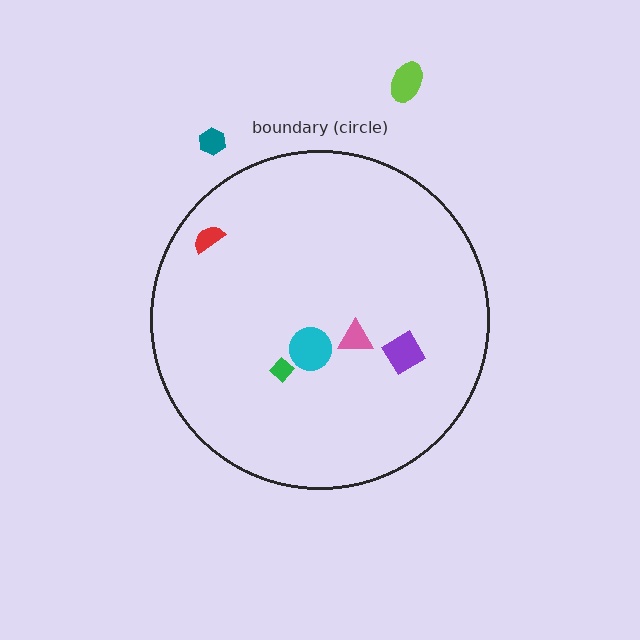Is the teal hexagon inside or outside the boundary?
Outside.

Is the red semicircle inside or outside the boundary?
Inside.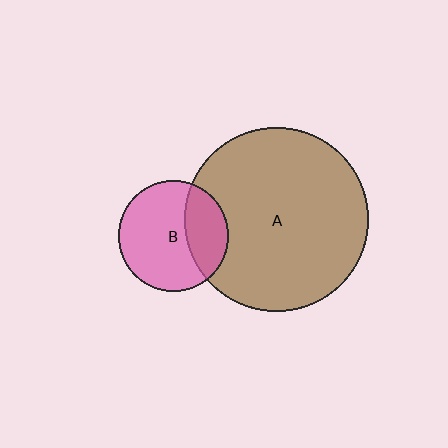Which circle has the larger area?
Circle A (brown).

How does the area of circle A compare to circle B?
Approximately 2.7 times.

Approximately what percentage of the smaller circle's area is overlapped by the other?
Approximately 30%.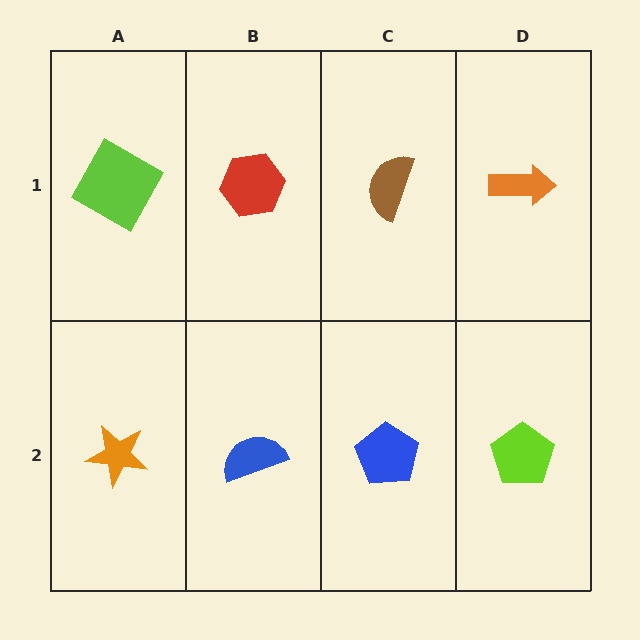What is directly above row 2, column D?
An orange arrow.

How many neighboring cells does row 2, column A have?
2.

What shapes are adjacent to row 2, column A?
A lime square (row 1, column A), a blue semicircle (row 2, column B).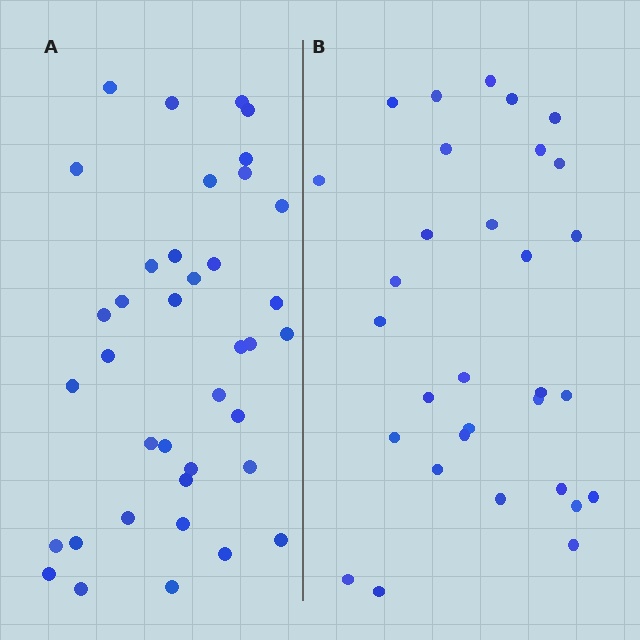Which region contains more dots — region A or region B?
Region A (the left region) has more dots.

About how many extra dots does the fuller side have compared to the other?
Region A has roughly 8 or so more dots than region B.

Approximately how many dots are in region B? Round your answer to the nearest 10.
About 30 dots. (The exact count is 31, which rounds to 30.)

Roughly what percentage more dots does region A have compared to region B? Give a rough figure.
About 25% more.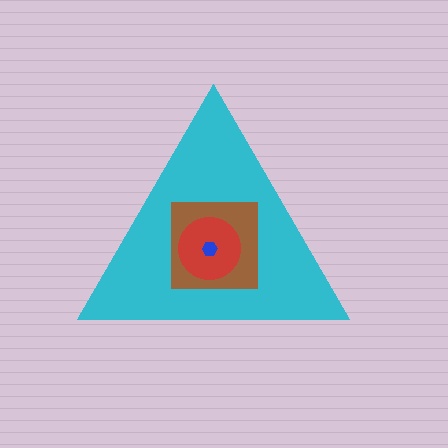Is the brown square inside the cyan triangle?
Yes.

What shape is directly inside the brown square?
The red circle.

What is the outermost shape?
The cyan triangle.